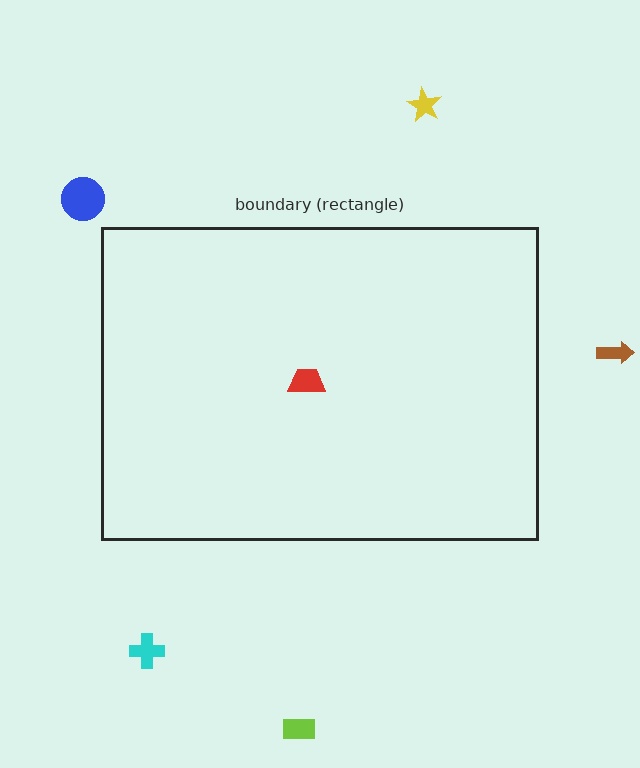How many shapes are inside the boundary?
1 inside, 5 outside.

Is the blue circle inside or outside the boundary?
Outside.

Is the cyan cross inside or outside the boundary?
Outside.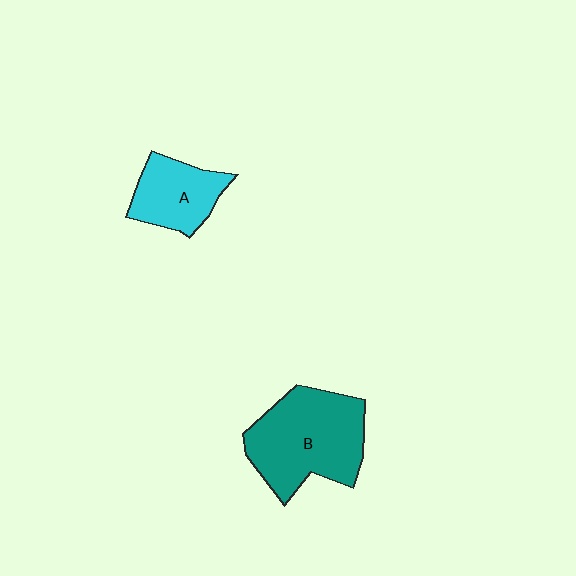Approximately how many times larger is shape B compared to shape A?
Approximately 1.8 times.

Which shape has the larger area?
Shape B (teal).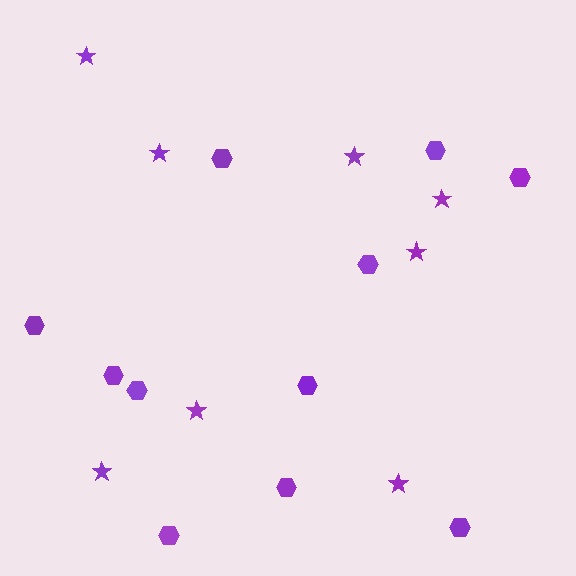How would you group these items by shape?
There are 2 groups: one group of stars (8) and one group of hexagons (11).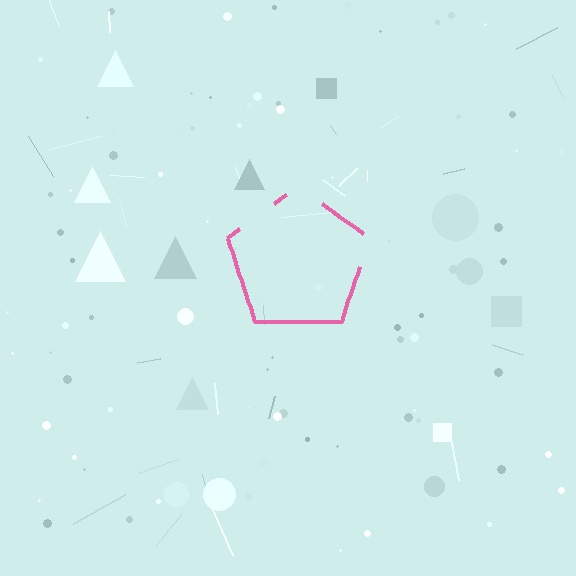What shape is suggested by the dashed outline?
The dashed outline suggests a pentagon.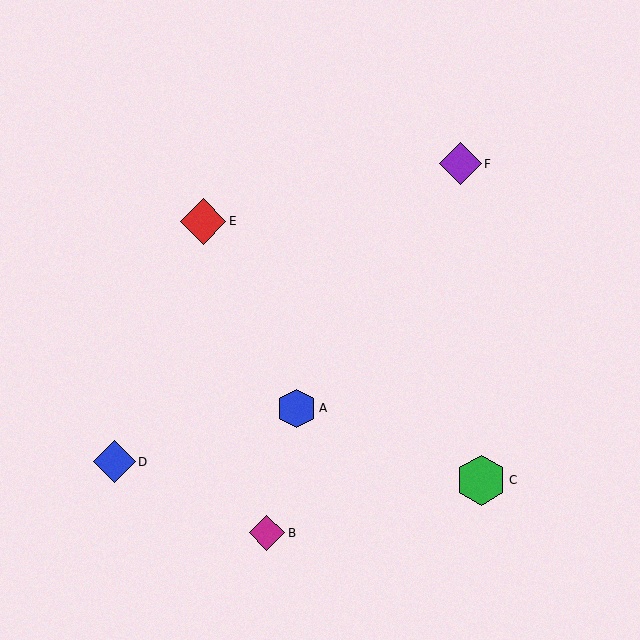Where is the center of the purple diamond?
The center of the purple diamond is at (461, 164).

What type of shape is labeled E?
Shape E is a red diamond.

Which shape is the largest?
The green hexagon (labeled C) is the largest.